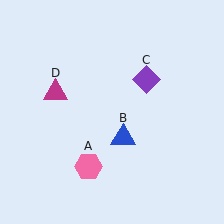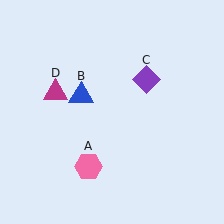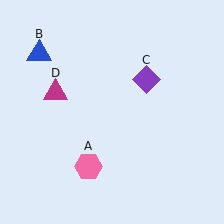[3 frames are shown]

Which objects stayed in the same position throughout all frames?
Pink hexagon (object A) and purple diamond (object C) and magenta triangle (object D) remained stationary.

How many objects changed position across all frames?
1 object changed position: blue triangle (object B).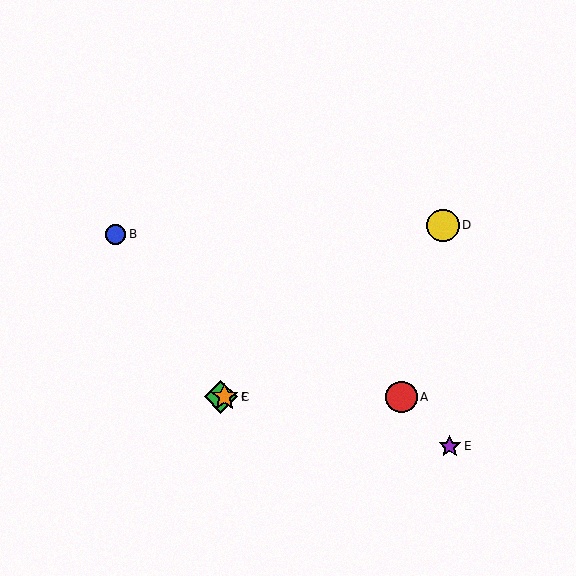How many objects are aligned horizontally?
3 objects (A, C, F) are aligned horizontally.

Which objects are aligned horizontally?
Objects A, C, F are aligned horizontally.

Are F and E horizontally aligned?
No, F is at y≈397 and E is at y≈446.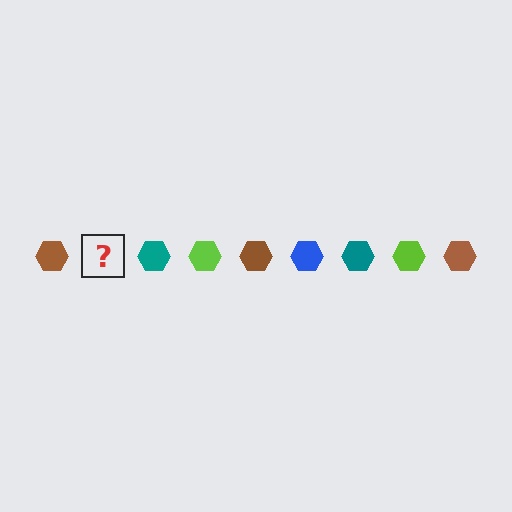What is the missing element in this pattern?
The missing element is a blue hexagon.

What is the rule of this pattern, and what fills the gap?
The rule is that the pattern cycles through brown, blue, teal, lime hexagons. The gap should be filled with a blue hexagon.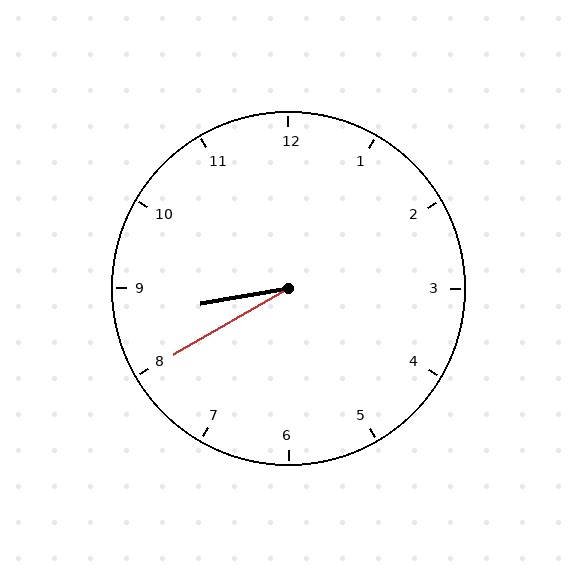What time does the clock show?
8:40.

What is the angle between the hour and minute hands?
Approximately 20 degrees.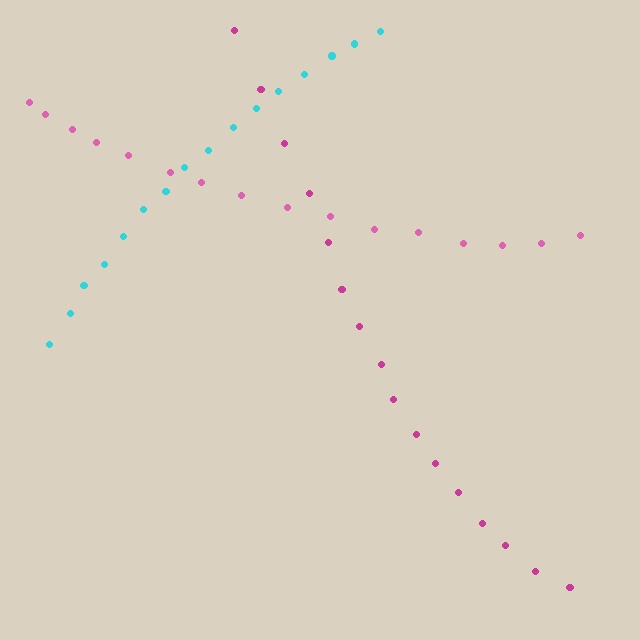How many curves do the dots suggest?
There are 3 distinct paths.